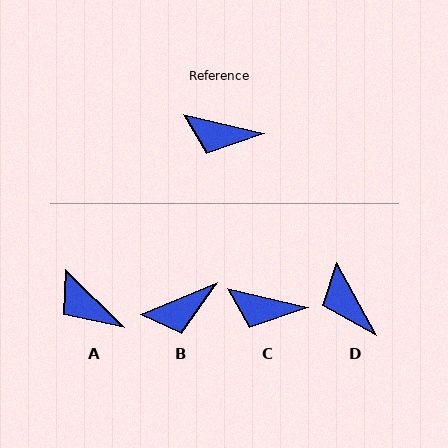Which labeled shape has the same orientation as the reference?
C.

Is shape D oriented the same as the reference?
No, it is off by about 49 degrees.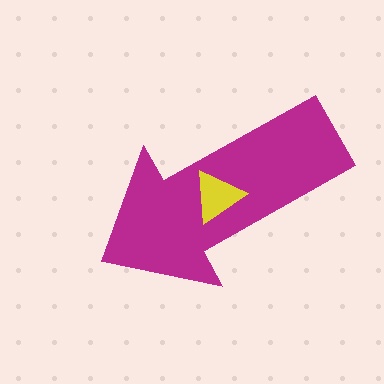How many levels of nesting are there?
2.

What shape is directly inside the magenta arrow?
The yellow triangle.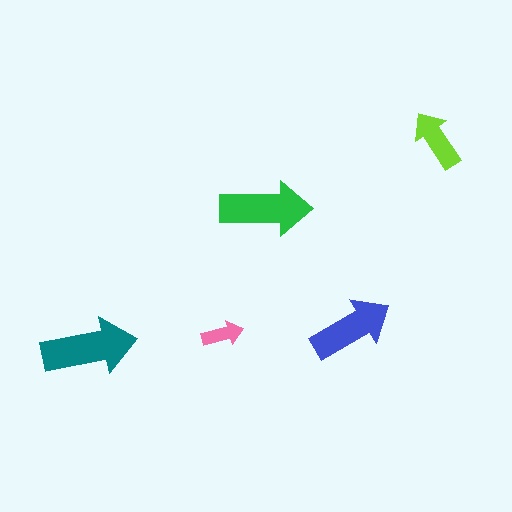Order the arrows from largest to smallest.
the teal one, the green one, the blue one, the lime one, the pink one.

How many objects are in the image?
There are 5 objects in the image.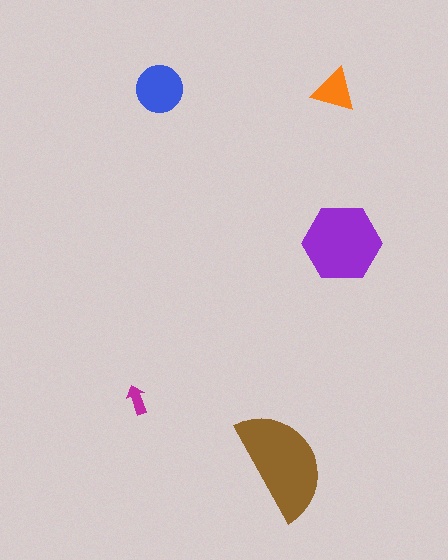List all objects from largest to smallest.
The brown semicircle, the purple hexagon, the blue circle, the orange triangle, the magenta arrow.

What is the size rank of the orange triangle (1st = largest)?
4th.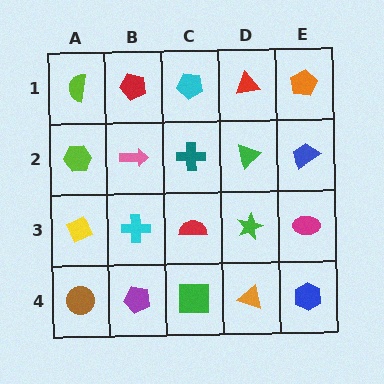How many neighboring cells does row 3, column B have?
4.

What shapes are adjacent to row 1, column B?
A pink arrow (row 2, column B), a lime semicircle (row 1, column A), a cyan pentagon (row 1, column C).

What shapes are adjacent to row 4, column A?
A yellow diamond (row 3, column A), a purple pentagon (row 4, column B).